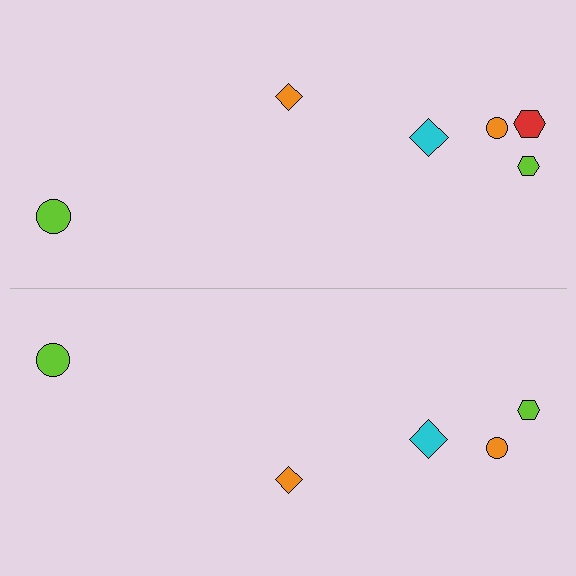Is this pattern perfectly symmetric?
No, the pattern is not perfectly symmetric. A red hexagon is missing from the bottom side.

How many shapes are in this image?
There are 11 shapes in this image.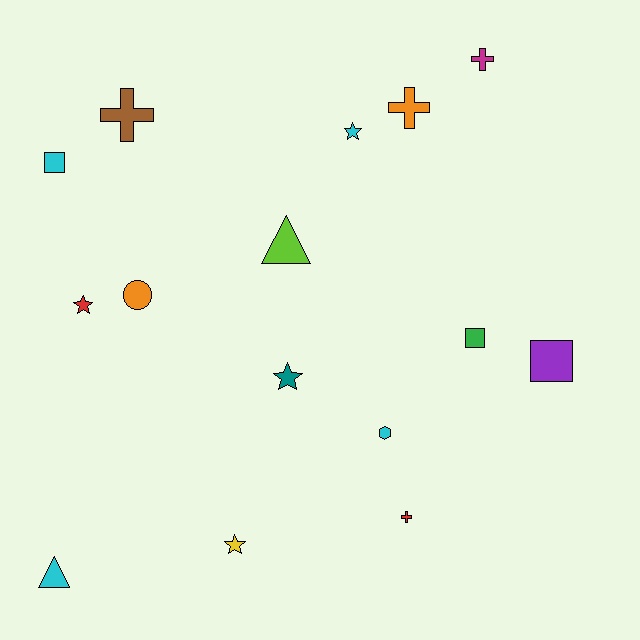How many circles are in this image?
There is 1 circle.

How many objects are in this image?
There are 15 objects.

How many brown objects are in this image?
There is 1 brown object.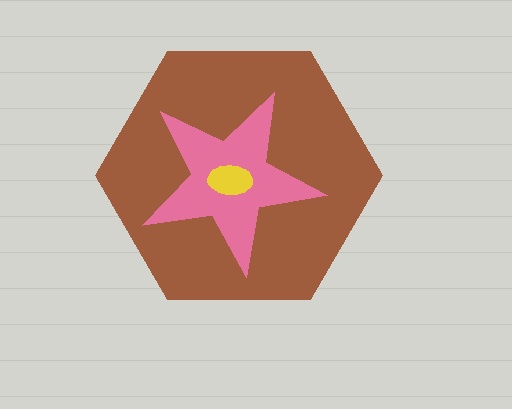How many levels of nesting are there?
3.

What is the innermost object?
The yellow ellipse.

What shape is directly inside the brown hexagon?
The pink star.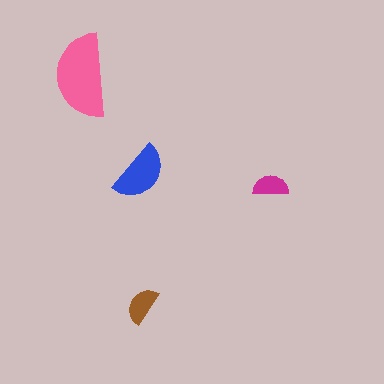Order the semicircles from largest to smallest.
the pink one, the blue one, the brown one, the magenta one.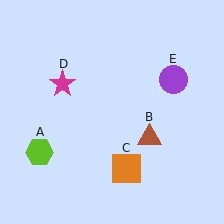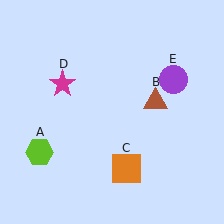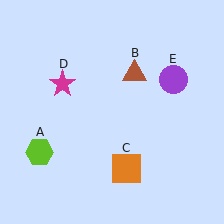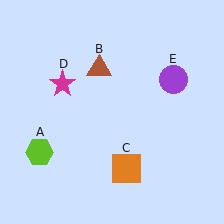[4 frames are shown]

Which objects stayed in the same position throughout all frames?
Lime hexagon (object A) and orange square (object C) and magenta star (object D) and purple circle (object E) remained stationary.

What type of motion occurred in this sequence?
The brown triangle (object B) rotated counterclockwise around the center of the scene.